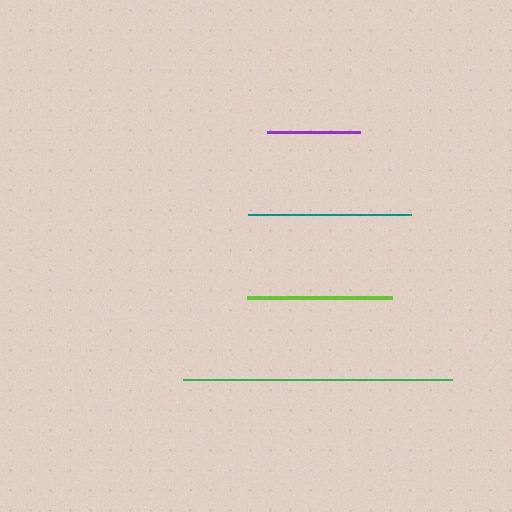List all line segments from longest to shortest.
From longest to shortest: green, teal, lime, purple.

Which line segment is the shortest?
The purple line is the shortest at approximately 93 pixels.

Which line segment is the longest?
The green line is the longest at approximately 269 pixels.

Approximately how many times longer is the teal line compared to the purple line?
The teal line is approximately 1.8 times the length of the purple line.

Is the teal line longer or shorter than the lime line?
The teal line is longer than the lime line.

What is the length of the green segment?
The green segment is approximately 269 pixels long.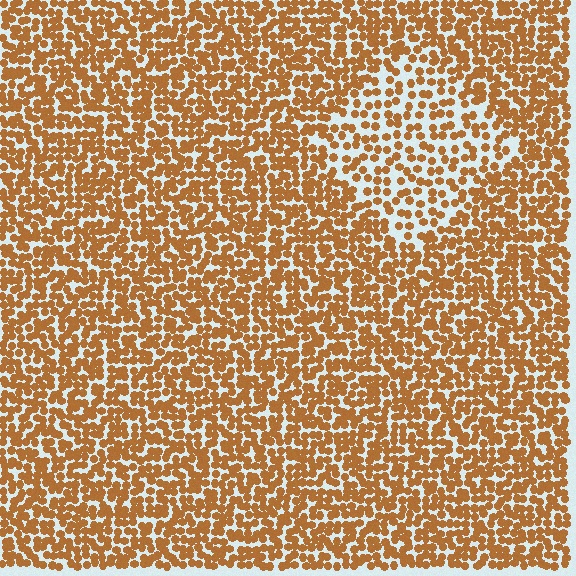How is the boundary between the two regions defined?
The boundary is defined by a change in element density (approximately 1.8x ratio). All elements are the same color, size, and shape.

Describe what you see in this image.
The image contains small brown elements arranged at two different densities. A diamond-shaped region is visible where the elements are less densely packed than the surrounding area.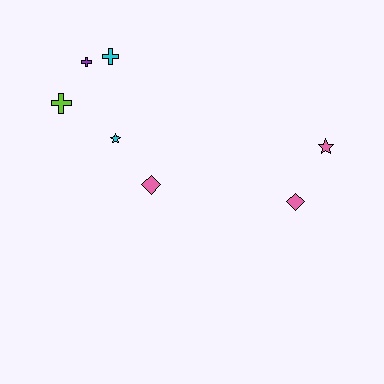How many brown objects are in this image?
There are no brown objects.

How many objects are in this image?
There are 7 objects.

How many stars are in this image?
There are 2 stars.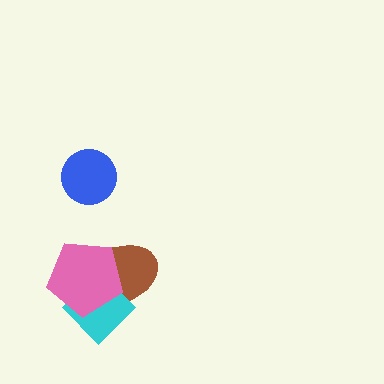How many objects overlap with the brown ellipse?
2 objects overlap with the brown ellipse.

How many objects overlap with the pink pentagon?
2 objects overlap with the pink pentagon.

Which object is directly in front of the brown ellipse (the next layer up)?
The cyan diamond is directly in front of the brown ellipse.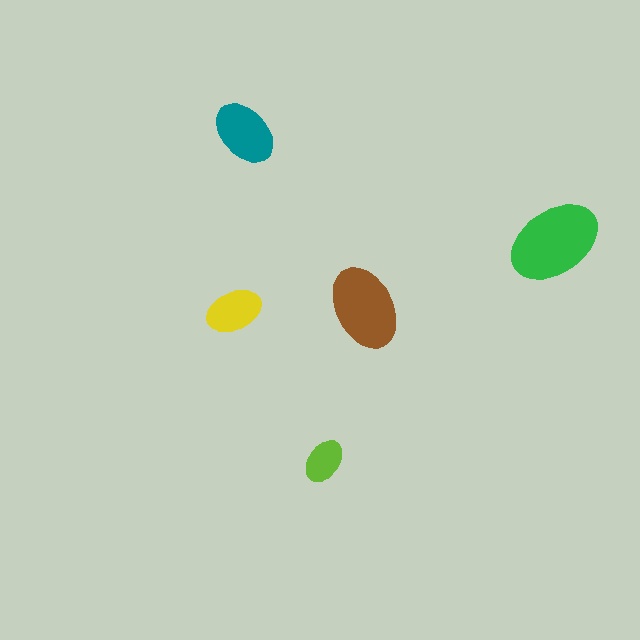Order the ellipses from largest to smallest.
the green one, the brown one, the teal one, the yellow one, the lime one.